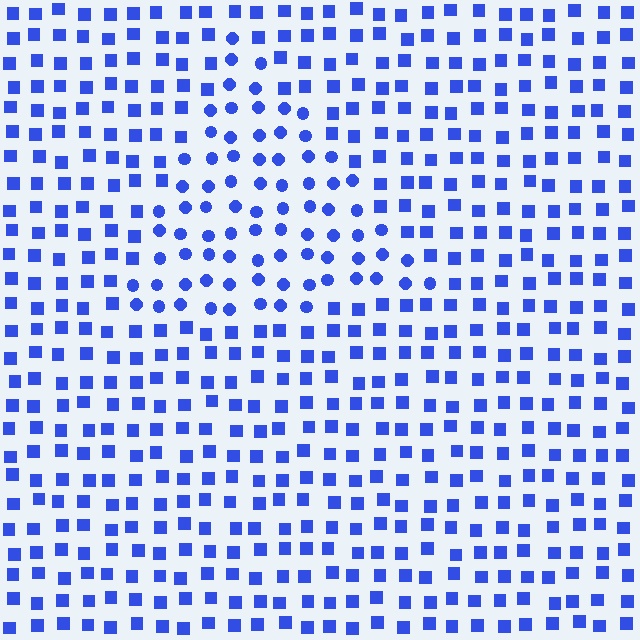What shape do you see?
I see a triangle.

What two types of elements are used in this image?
The image uses circles inside the triangle region and squares outside it.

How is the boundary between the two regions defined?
The boundary is defined by a change in element shape: circles inside vs. squares outside. All elements share the same color and spacing.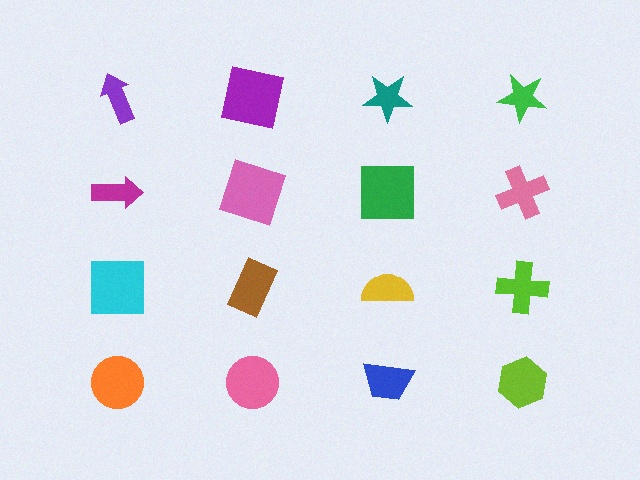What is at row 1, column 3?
A teal star.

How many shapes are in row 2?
4 shapes.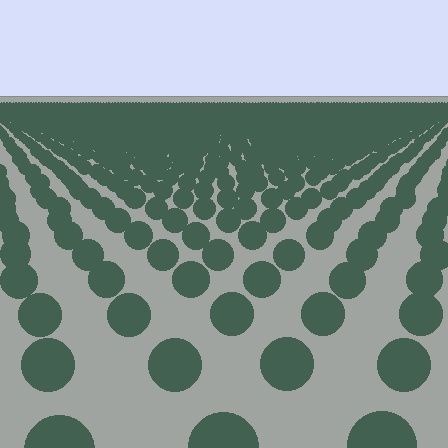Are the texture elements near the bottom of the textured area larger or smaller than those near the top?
Larger. Near the bottom, elements are closer to the viewer and appear at a bigger on-screen size.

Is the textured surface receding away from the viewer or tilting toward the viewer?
The surface is receding away from the viewer. Texture elements get smaller and denser toward the top.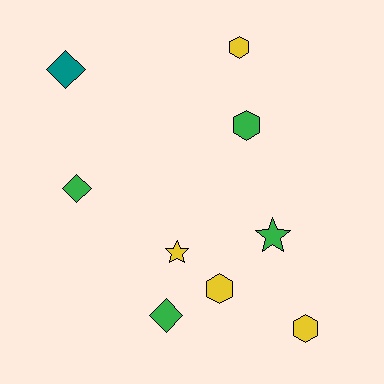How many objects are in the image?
There are 9 objects.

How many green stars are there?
There is 1 green star.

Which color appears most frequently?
Yellow, with 4 objects.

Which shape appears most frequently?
Hexagon, with 4 objects.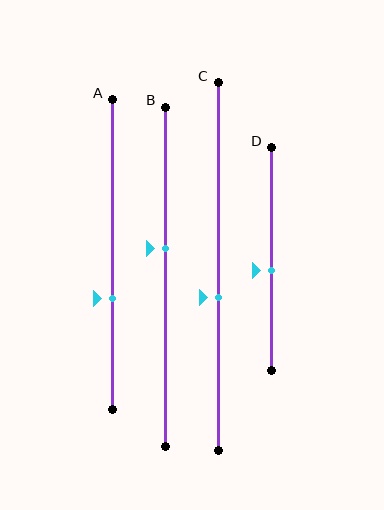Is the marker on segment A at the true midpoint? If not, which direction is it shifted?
No, the marker on segment A is shifted downward by about 14% of the segment length.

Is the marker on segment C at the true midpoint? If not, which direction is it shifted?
No, the marker on segment C is shifted downward by about 9% of the segment length.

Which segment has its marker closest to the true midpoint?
Segment D has its marker closest to the true midpoint.